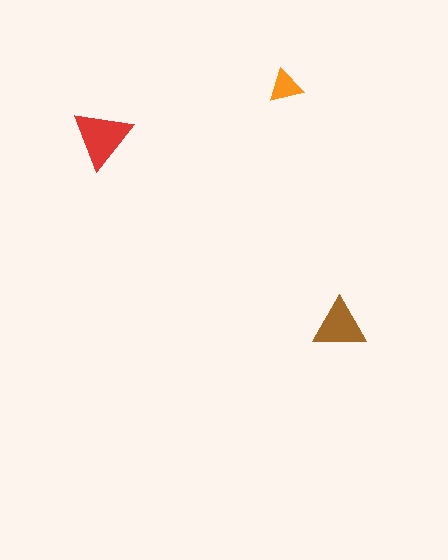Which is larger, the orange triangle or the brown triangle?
The brown one.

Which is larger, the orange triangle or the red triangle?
The red one.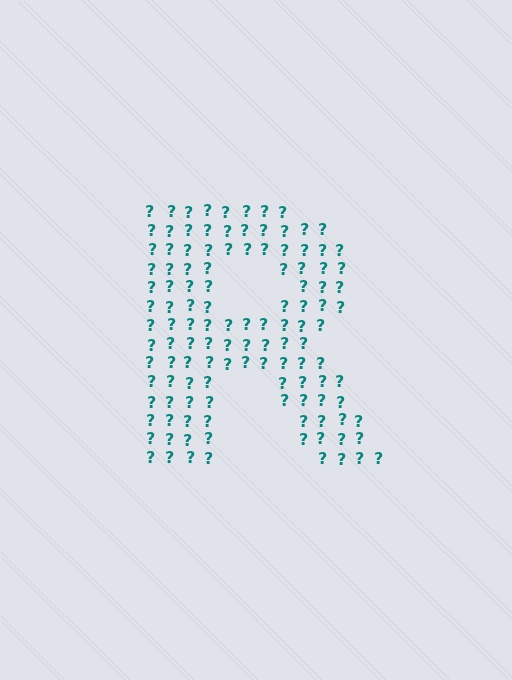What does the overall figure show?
The overall figure shows the letter R.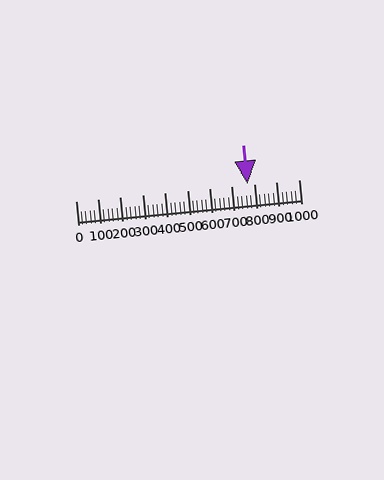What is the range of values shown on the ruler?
The ruler shows values from 0 to 1000.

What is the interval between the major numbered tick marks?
The major tick marks are spaced 100 units apart.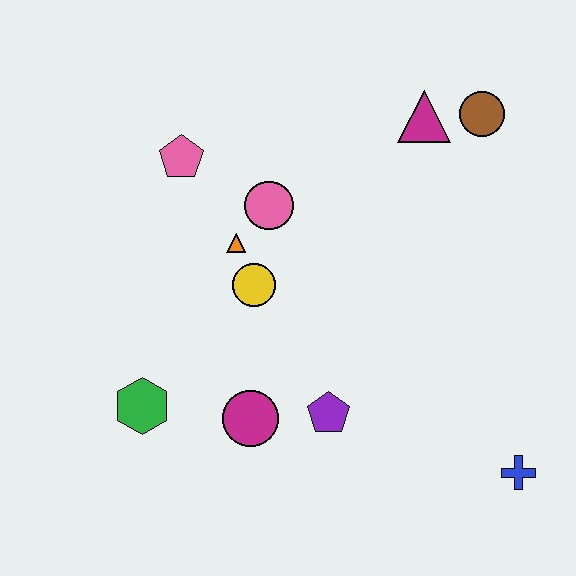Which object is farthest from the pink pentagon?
The blue cross is farthest from the pink pentagon.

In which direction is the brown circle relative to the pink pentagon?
The brown circle is to the right of the pink pentagon.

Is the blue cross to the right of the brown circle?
Yes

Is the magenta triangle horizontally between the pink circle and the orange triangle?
No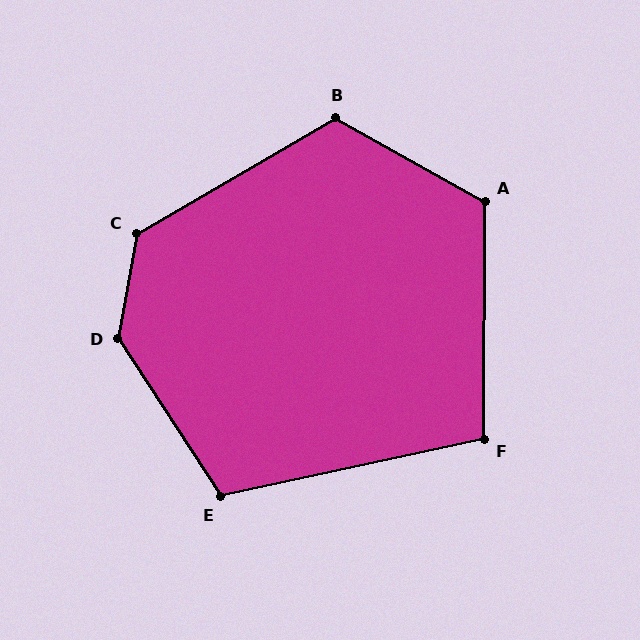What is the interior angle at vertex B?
Approximately 120 degrees (obtuse).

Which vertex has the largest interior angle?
D, at approximately 137 degrees.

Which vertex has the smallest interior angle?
F, at approximately 102 degrees.